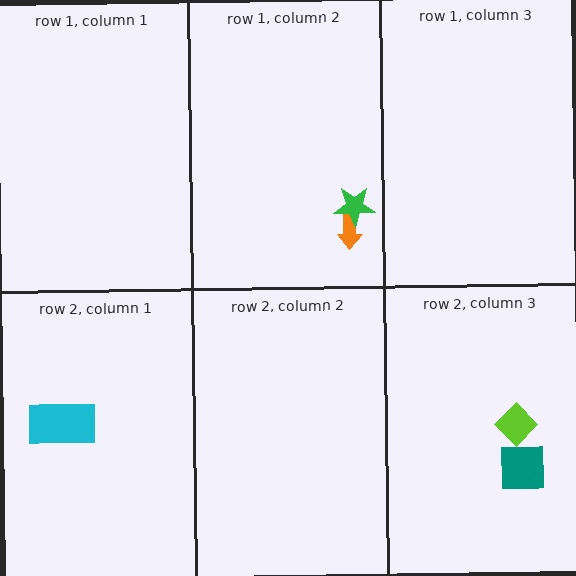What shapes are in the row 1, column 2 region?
The orange arrow, the green star.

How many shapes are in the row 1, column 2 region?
2.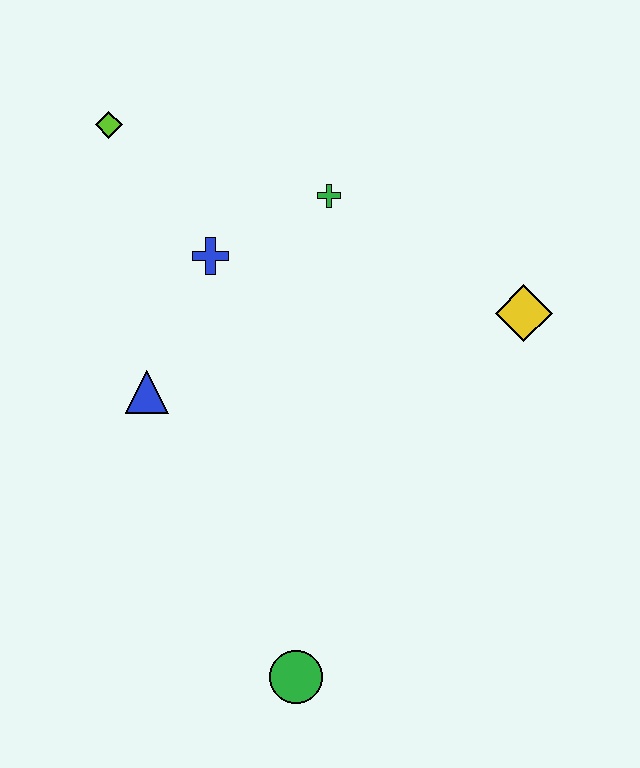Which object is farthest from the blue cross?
The green circle is farthest from the blue cross.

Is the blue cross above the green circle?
Yes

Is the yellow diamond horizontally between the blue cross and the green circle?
No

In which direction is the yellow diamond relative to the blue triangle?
The yellow diamond is to the right of the blue triangle.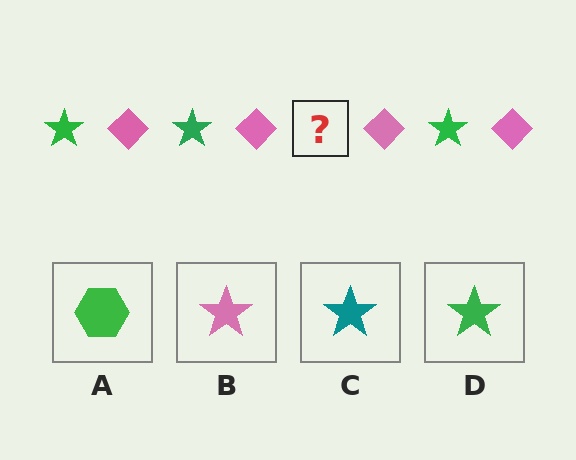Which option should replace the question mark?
Option D.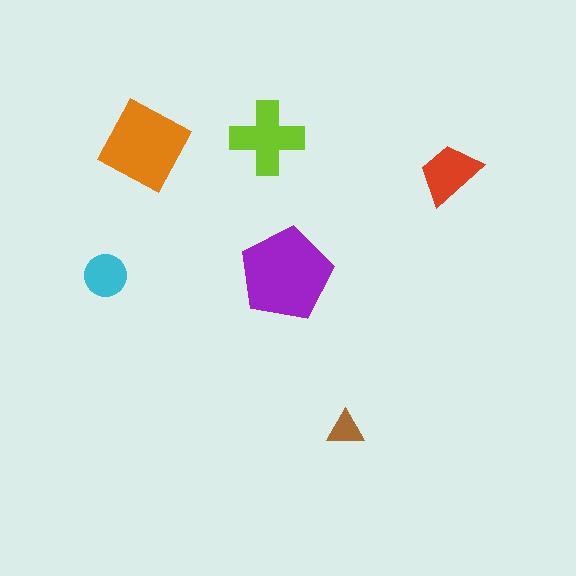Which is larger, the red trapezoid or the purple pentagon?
The purple pentagon.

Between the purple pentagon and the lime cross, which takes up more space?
The purple pentagon.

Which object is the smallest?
The brown triangle.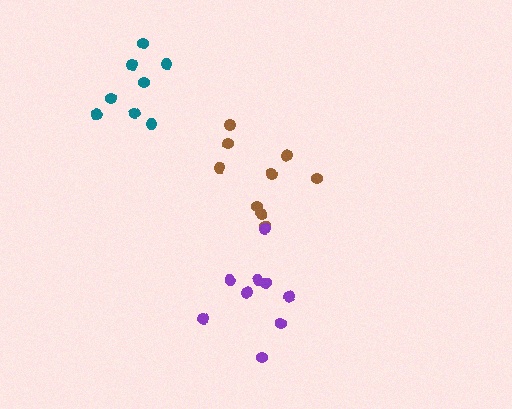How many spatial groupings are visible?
There are 3 spatial groupings.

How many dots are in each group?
Group 1: 9 dots, Group 2: 9 dots, Group 3: 8 dots (26 total).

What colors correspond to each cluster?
The clusters are colored: brown, purple, teal.